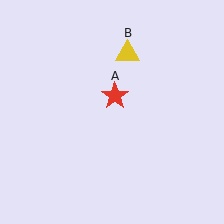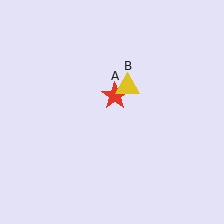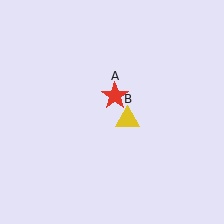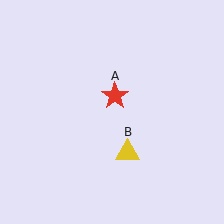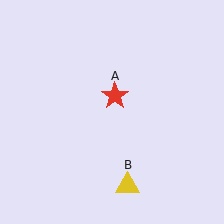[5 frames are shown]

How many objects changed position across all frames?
1 object changed position: yellow triangle (object B).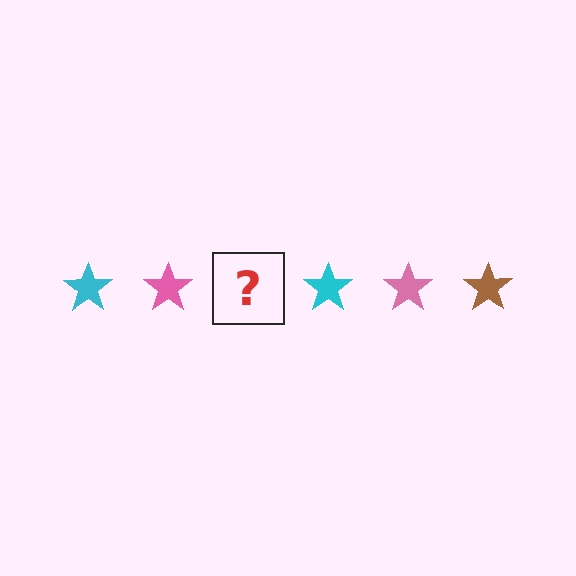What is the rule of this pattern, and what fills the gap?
The rule is that the pattern cycles through cyan, pink, brown stars. The gap should be filled with a brown star.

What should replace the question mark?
The question mark should be replaced with a brown star.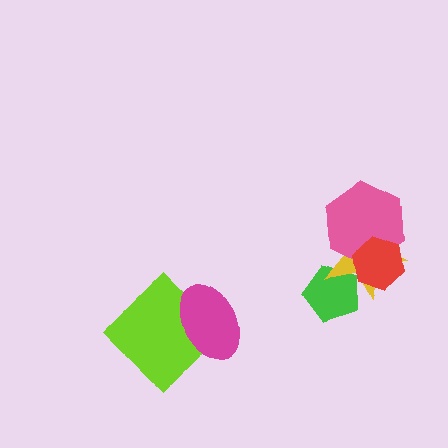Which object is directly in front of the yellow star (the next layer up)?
The pink hexagon is directly in front of the yellow star.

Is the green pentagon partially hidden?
Yes, it is partially covered by another shape.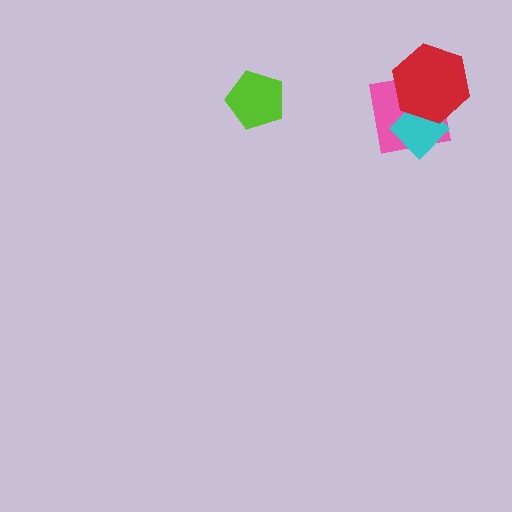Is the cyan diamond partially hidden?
Yes, it is partially covered by another shape.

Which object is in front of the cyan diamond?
The red hexagon is in front of the cyan diamond.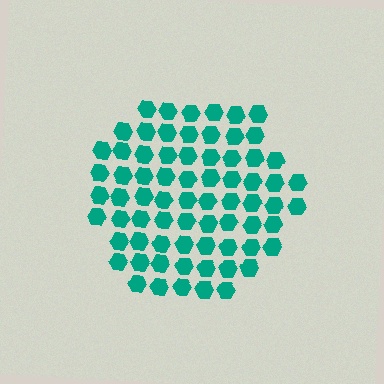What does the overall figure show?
The overall figure shows a hexagon.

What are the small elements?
The small elements are hexagons.